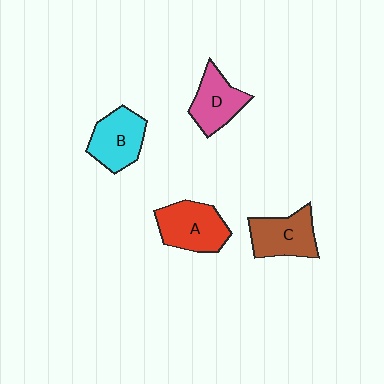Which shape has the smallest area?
Shape D (pink).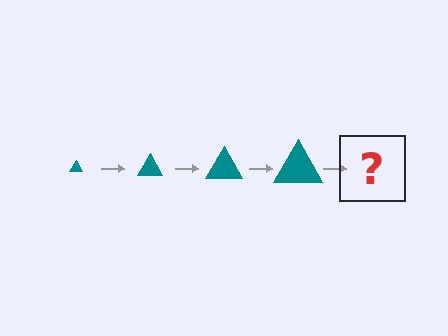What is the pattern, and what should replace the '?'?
The pattern is that the triangle gets progressively larger each step. The '?' should be a teal triangle, larger than the previous one.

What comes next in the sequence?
The next element should be a teal triangle, larger than the previous one.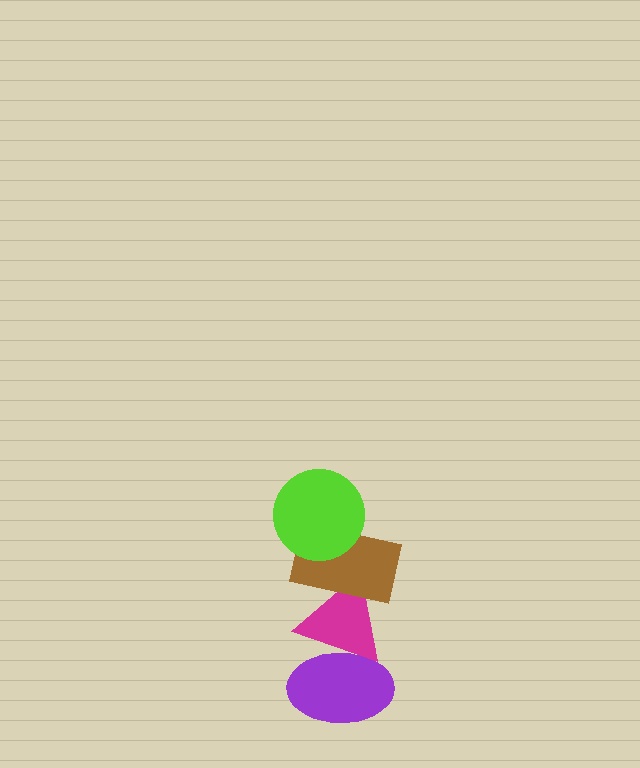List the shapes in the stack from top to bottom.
From top to bottom: the lime circle, the brown rectangle, the magenta triangle, the purple ellipse.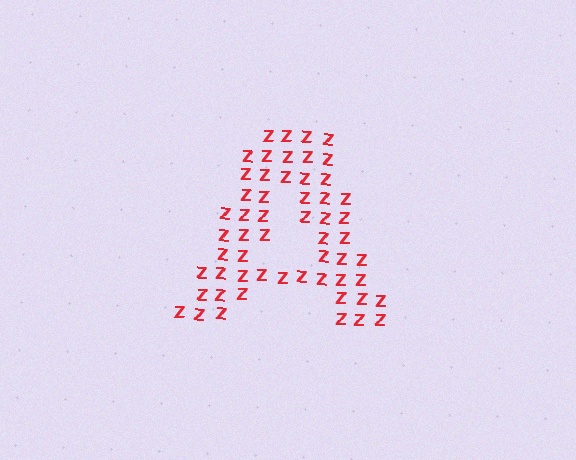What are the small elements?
The small elements are letter Z's.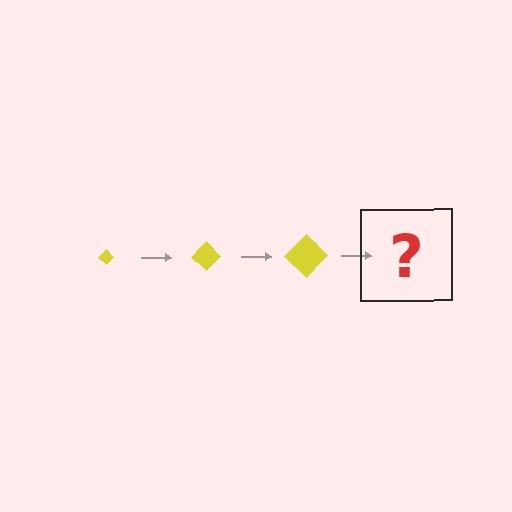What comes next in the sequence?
The next element should be a yellow diamond, larger than the previous one.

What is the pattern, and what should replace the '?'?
The pattern is that the diamond gets progressively larger each step. The '?' should be a yellow diamond, larger than the previous one.